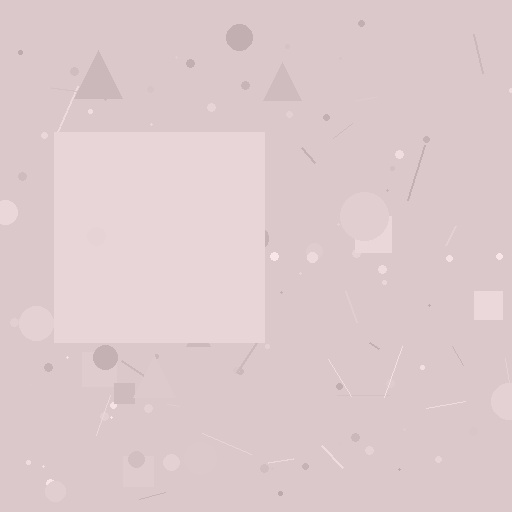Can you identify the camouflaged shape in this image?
The camouflaged shape is a square.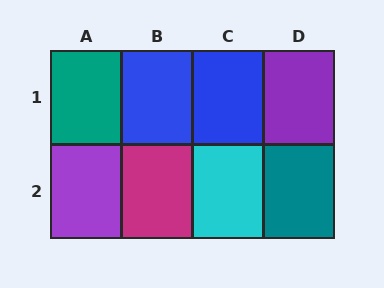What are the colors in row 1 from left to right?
Teal, blue, blue, purple.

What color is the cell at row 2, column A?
Purple.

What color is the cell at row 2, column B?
Magenta.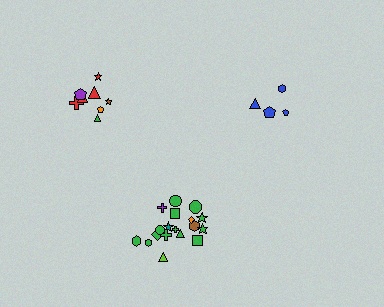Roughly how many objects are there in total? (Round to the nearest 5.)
Roughly 30 objects in total.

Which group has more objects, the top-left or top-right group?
The top-left group.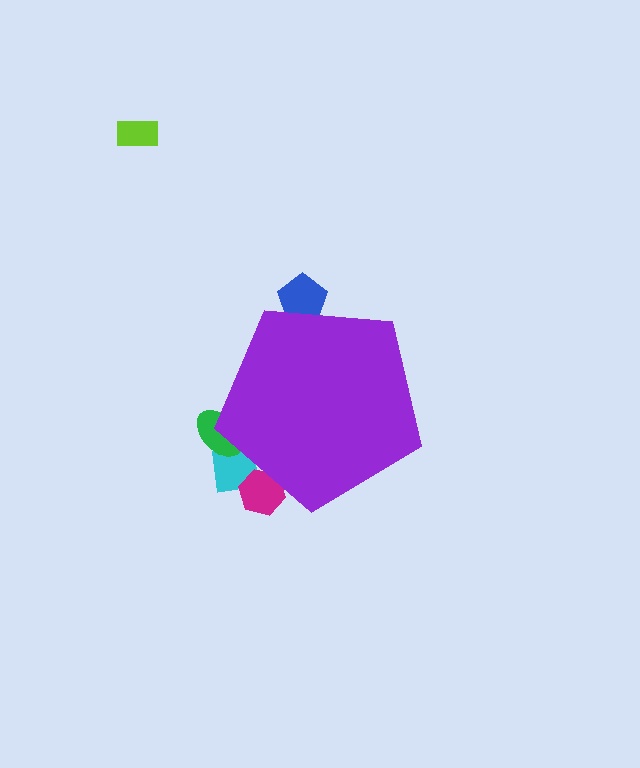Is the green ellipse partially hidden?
Yes, the green ellipse is partially hidden behind the purple pentagon.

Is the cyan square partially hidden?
Yes, the cyan square is partially hidden behind the purple pentagon.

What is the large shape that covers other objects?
A purple pentagon.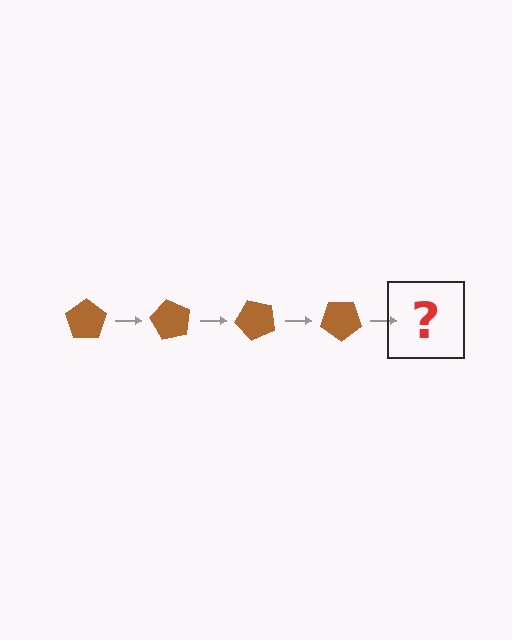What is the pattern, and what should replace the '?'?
The pattern is that the pentagon rotates 60 degrees each step. The '?' should be a brown pentagon rotated 240 degrees.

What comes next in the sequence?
The next element should be a brown pentagon rotated 240 degrees.